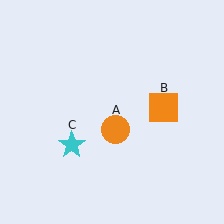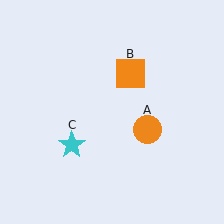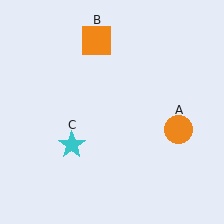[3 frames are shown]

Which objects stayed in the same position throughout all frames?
Cyan star (object C) remained stationary.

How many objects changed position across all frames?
2 objects changed position: orange circle (object A), orange square (object B).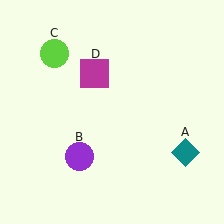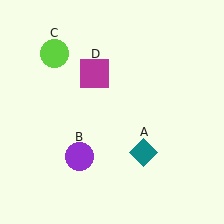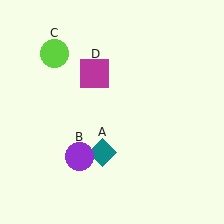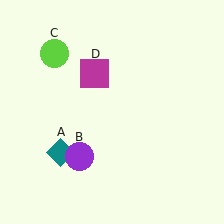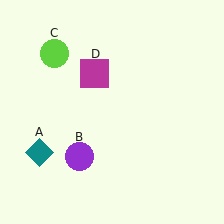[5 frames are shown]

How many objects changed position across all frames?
1 object changed position: teal diamond (object A).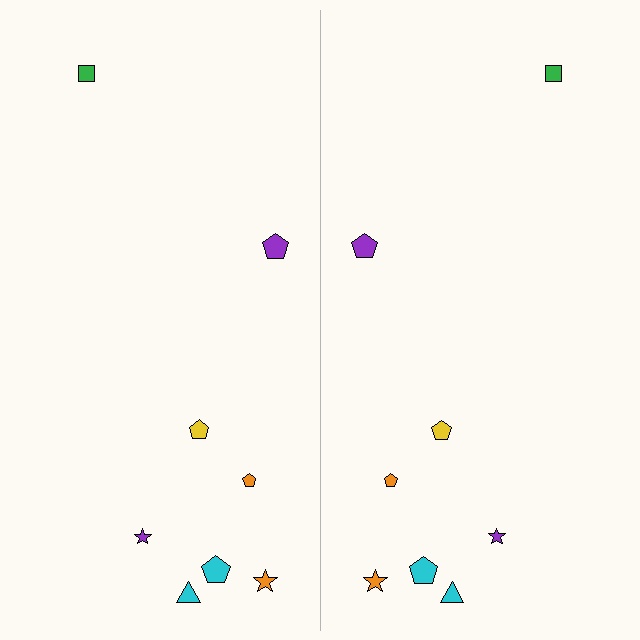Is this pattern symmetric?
Yes, this pattern has bilateral (reflection) symmetry.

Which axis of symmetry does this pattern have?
The pattern has a vertical axis of symmetry running through the center of the image.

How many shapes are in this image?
There are 16 shapes in this image.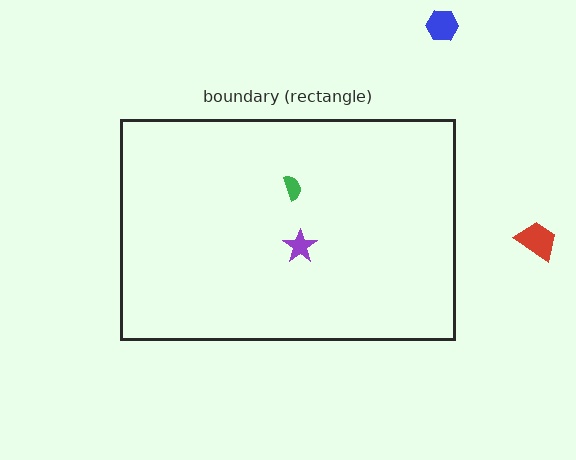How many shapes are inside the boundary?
2 inside, 2 outside.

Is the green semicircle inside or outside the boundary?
Inside.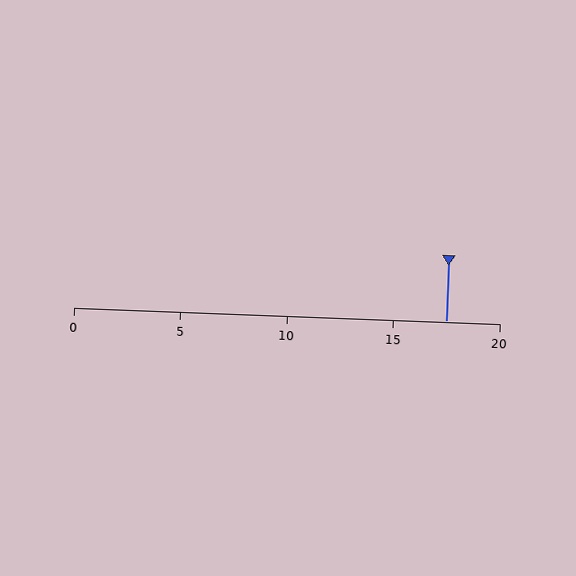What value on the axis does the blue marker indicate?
The marker indicates approximately 17.5.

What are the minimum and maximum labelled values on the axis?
The axis runs from 0 to 20.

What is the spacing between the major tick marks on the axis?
The major ticks are spaced 5 apart.